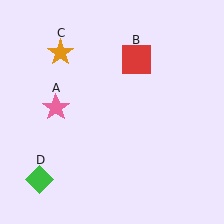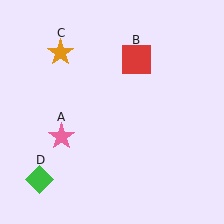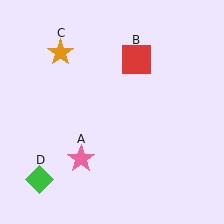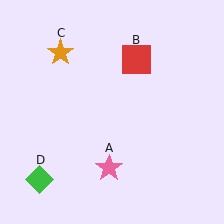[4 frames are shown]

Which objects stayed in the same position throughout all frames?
Red square (object B) and orange star (object C) and green diamond (object D) remained stationary.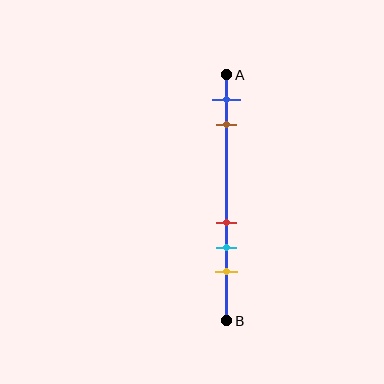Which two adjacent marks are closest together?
The red and cyan marks are the closest adjacent pair.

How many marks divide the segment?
There are 5 marks dividing the segment.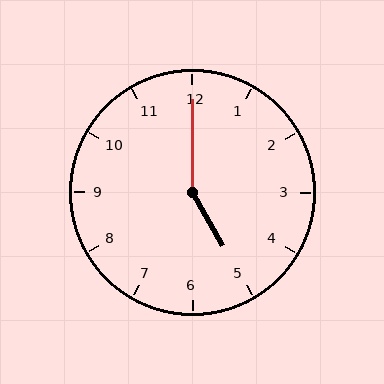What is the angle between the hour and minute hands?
Approximately 150 degrees.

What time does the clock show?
5:00.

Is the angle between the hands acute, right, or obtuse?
It is obtuse.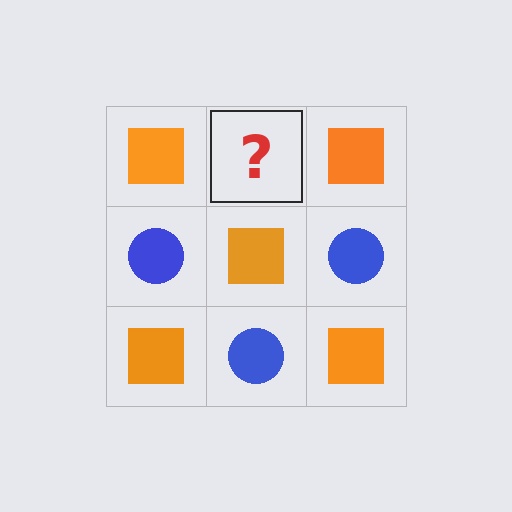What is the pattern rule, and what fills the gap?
The rule is that it alternates orange square and blue circle in a checkerboard pattern. The gap should be filled with a blue circle.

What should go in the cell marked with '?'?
The missing cell should contain a blue circle.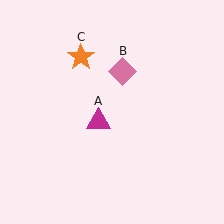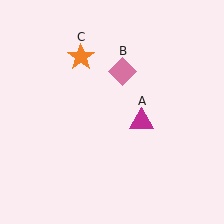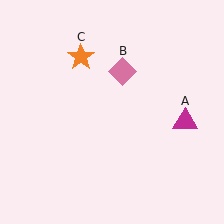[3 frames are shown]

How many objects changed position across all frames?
1 object changed position: magenta triangle (object A).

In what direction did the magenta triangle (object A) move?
The magenta triangle (object A) moved right.